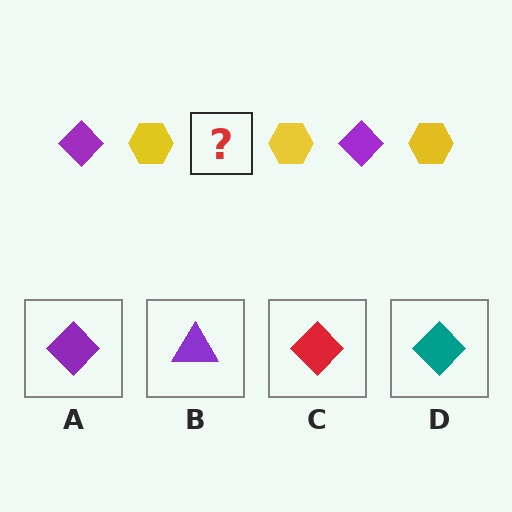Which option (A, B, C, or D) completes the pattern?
A.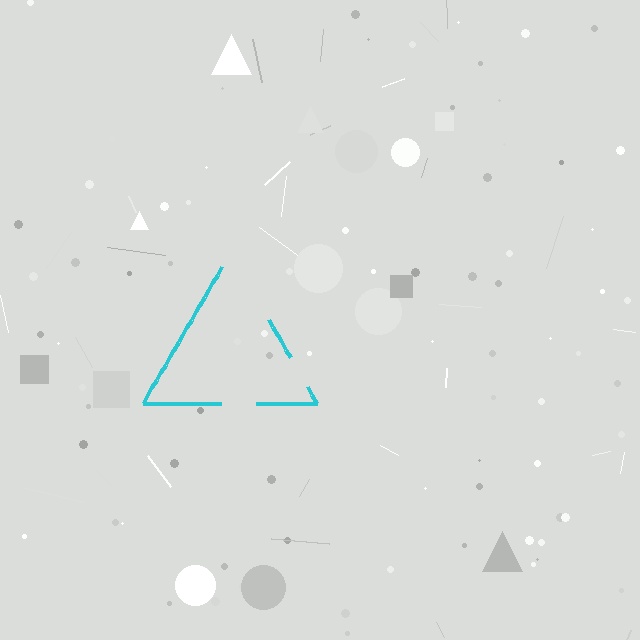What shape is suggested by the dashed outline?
The dashed outline suggests a triangle.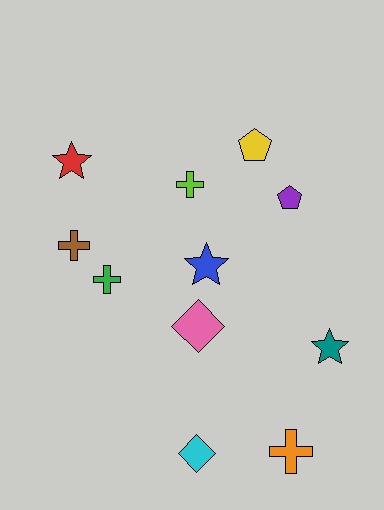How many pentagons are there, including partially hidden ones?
There are 2 pentagons.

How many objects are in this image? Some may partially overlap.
There are 11 objects.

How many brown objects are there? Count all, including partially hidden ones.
There is 1 brown object.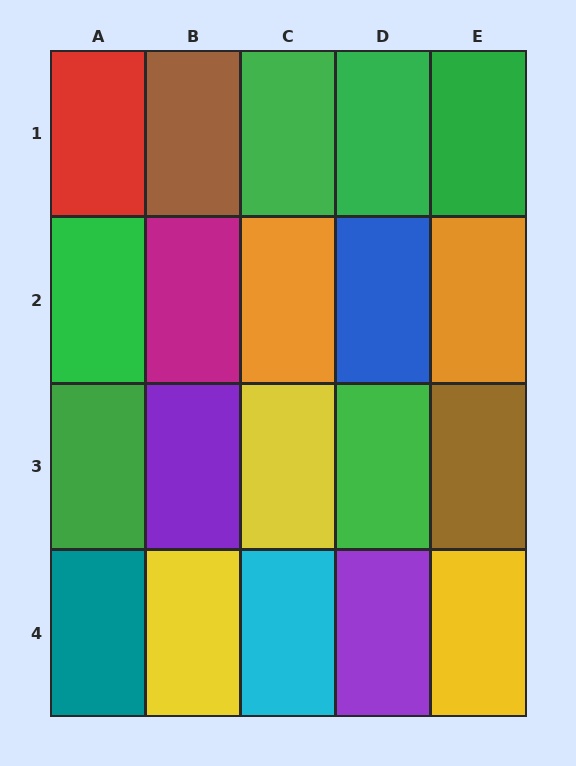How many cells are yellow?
3 cells are yellow.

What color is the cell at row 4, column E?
Yellow.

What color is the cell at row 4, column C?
Cyan.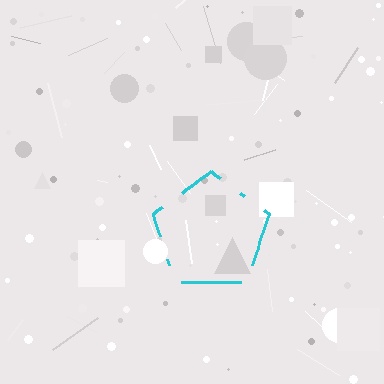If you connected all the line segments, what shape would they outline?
They would outline a pentagon.